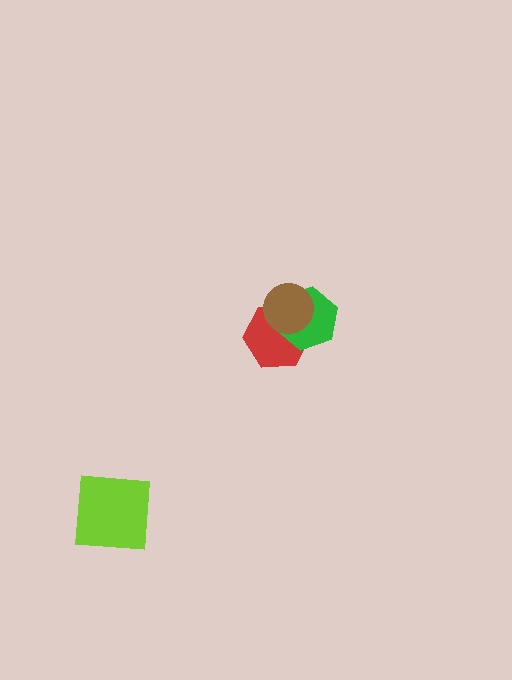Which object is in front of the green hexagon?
The brown circle is in front of the green hexagon.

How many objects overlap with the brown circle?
2 objects overlap with the brown circle.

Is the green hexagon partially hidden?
Yes, it is partially covered by another shape.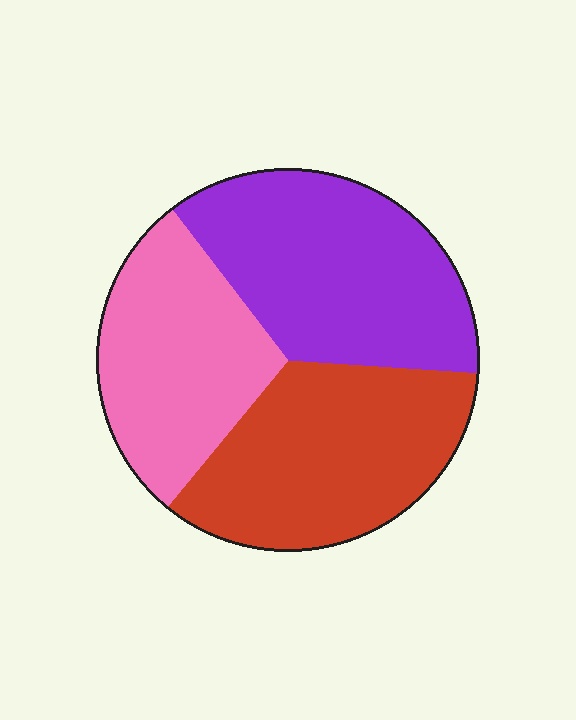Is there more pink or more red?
Red.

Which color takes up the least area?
Pink, at roughly 30%.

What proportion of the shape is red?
Red covers around 35% of the shape.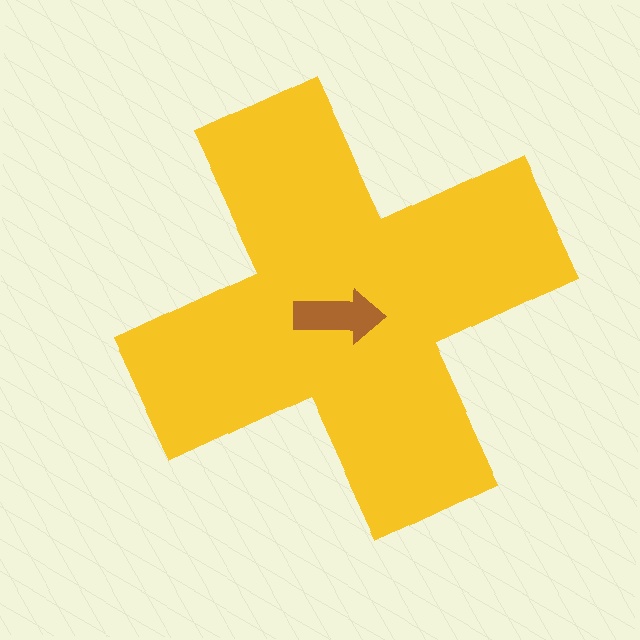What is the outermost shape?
The yellow cross.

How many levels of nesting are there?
2.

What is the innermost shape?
The brown arrow.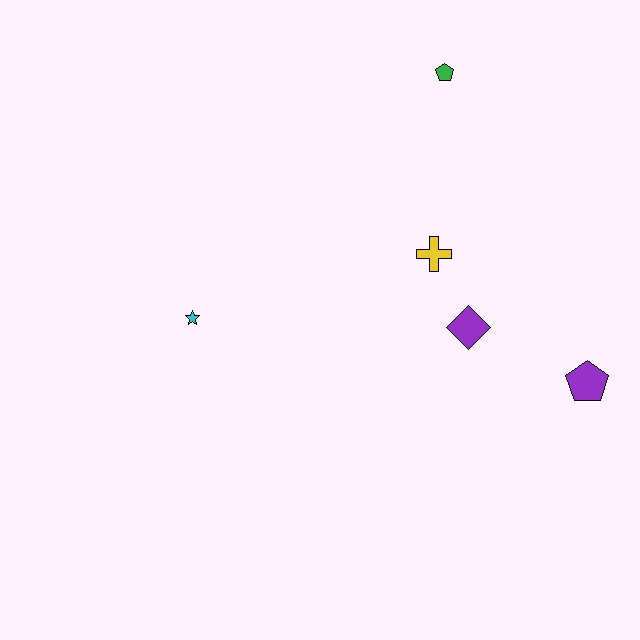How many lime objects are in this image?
There are no lime objects.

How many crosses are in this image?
There is 1 cross.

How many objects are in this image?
There are 5 objects.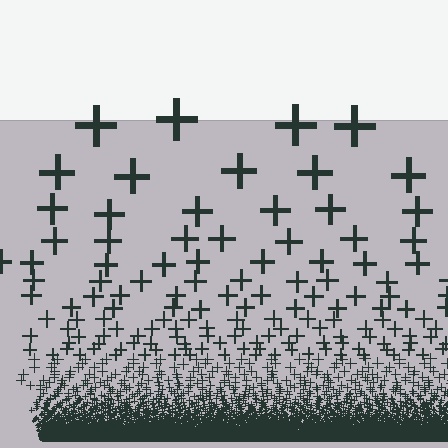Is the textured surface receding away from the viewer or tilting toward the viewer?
The surface appears to tilt toward the viewer. Texture elements get larger and sparser toward the top.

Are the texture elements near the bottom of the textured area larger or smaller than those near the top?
Smaller. The gradient is inverted — elements near the bottom are smaller and denser.